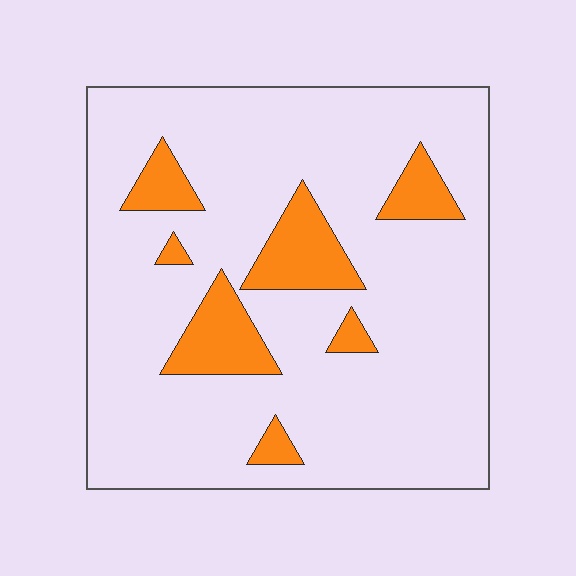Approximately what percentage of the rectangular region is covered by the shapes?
Approximately 15%.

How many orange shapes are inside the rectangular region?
7.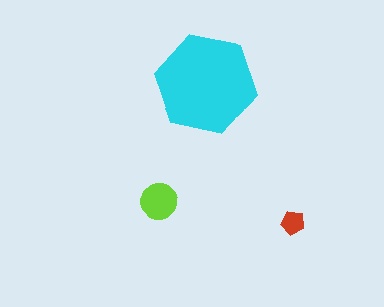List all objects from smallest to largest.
The red pentagon, the lime circle, the cyan hexagon.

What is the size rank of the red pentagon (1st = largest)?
3rd.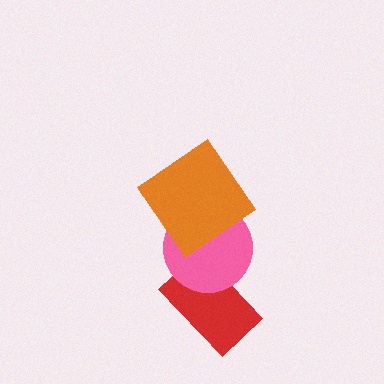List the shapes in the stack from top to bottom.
From top to bottom: the orange diamond, the pink circle, the red rectangle.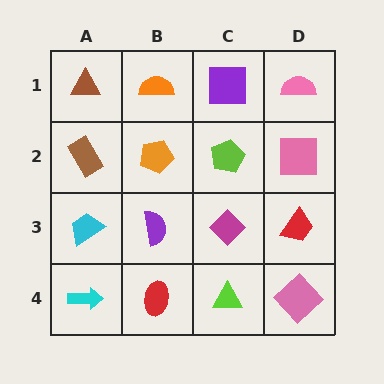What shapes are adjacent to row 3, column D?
A pink square (row 2, column D), a pink diamond (row 4, column D), a magenta diamond (row 3, column C).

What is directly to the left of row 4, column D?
A lime triangle.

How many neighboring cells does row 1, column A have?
2.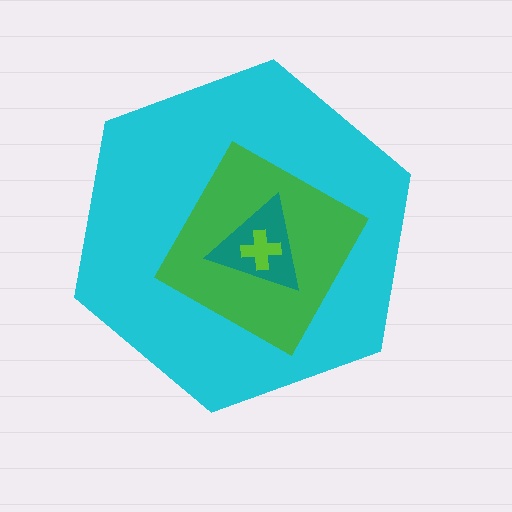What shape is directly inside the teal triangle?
The lime cross.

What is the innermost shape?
The lime cross.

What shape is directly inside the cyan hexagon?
The green diamond.